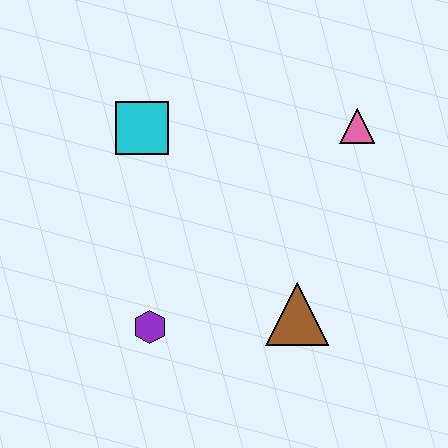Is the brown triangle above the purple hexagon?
Yes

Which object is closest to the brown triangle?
The purple hexagon is closest to the brown triangle.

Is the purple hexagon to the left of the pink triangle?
Yes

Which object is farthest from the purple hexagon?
The pink triangle is farthest from the purple hexagon.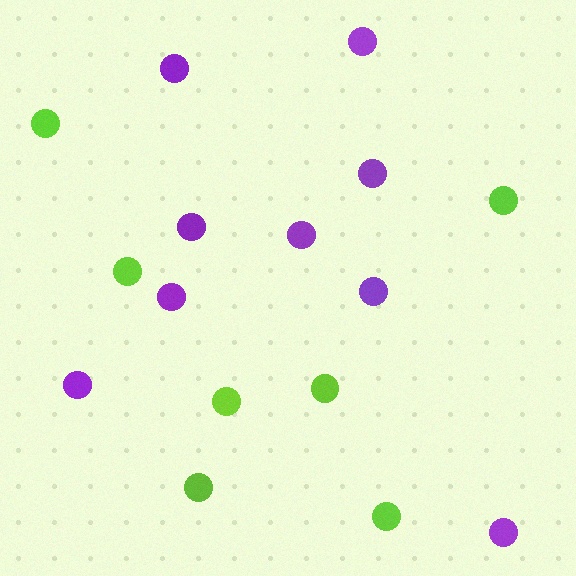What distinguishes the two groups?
There are 2 groups: one group of purple circles (9) and one group of lime circles (7).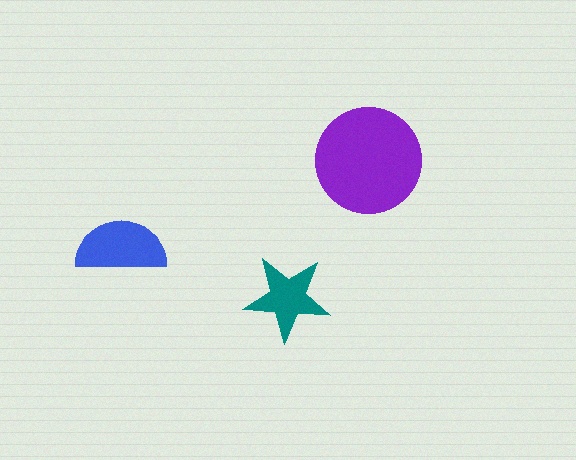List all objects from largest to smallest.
The purple circle, the blue semicircle, the teal star.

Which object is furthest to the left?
The blue semicircle is leftmost.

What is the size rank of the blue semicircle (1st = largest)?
2nd.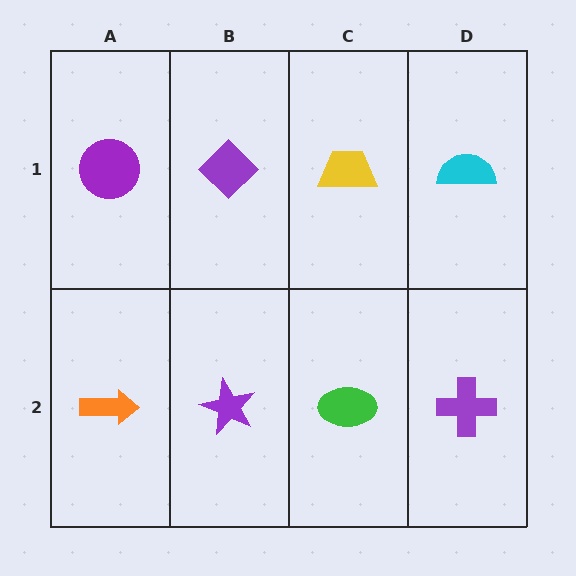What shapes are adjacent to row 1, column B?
A purple star (row 2, column B), a purple circle (row 1, column A), a yellow trapezoid (row 1, column C).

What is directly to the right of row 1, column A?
A purple diamond.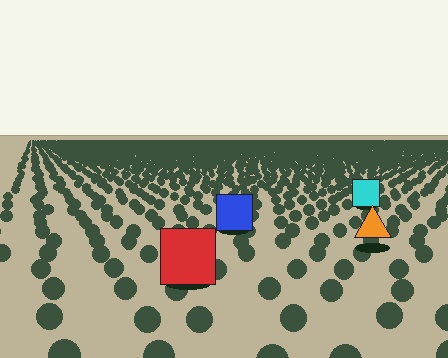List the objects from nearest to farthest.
From nearest to farthest: the red square, the orange triangle, the blue square, the cyan square.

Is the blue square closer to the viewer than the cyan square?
Yes. The blue square is closer — you can tell from the texture gradient: the ground texture is coarser near it.